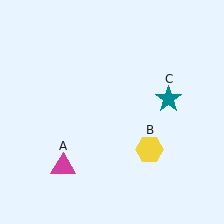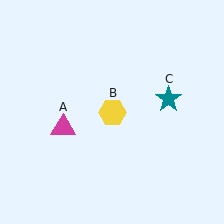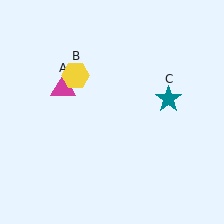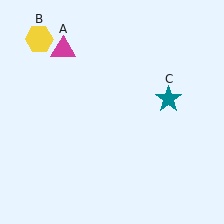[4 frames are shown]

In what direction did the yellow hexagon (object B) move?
The yellow hexagon (object B) moved up and to the left.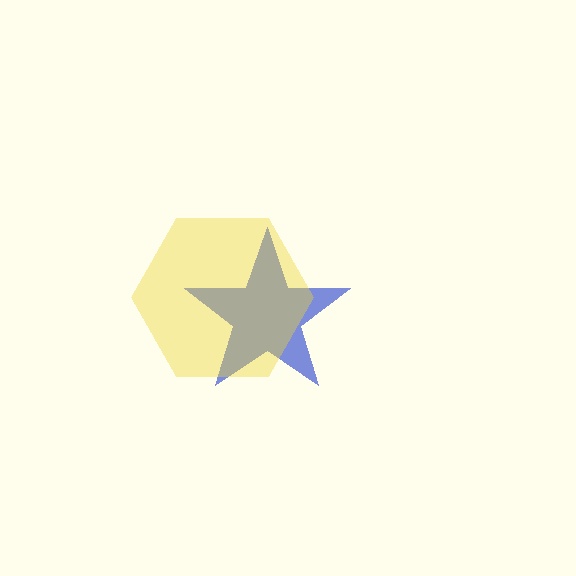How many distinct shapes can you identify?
There are 2 distinct shapes: a blue star, a yellow hexagon.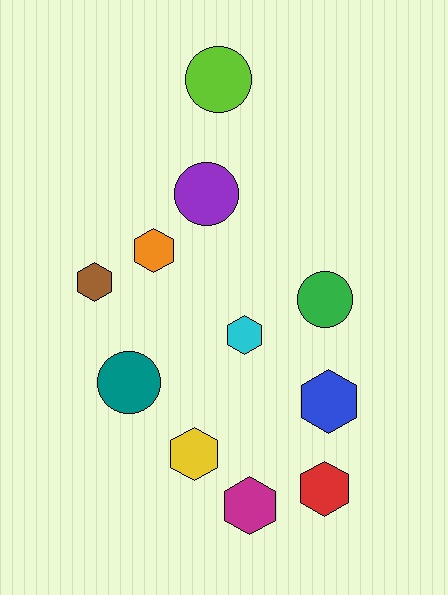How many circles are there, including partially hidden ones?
There are 4 circles.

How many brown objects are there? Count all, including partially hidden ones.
There is 1 brown object.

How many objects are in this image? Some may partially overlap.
There are 11 objects.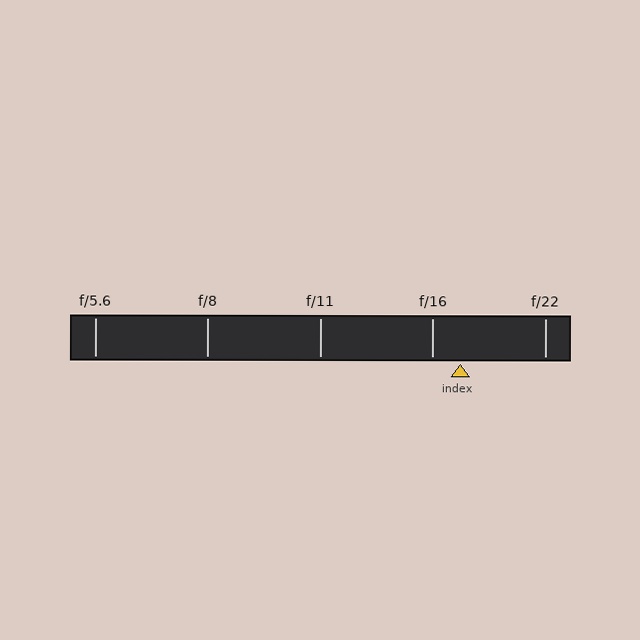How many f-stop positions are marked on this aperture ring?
There are 5 f-stop positions marked.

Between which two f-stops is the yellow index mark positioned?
The index mark is between f/16 and f/22.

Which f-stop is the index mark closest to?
The index mark is closest to f/16.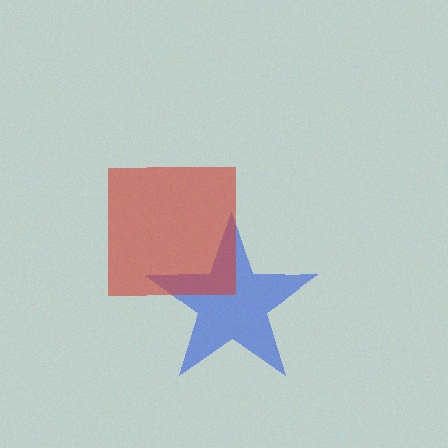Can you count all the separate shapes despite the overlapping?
Yes, there are 2 separate shapes.